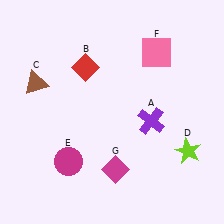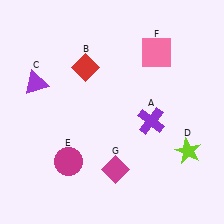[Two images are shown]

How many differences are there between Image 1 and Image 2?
There is 1 difference between the two images.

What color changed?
The triangle (C) changed from brown in Image 1 to purple in Image 2.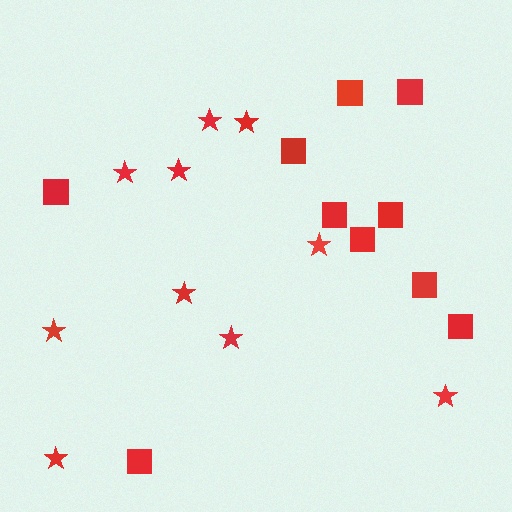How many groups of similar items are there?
There are 2 groups: one group of squares (10) and one group of stars (10).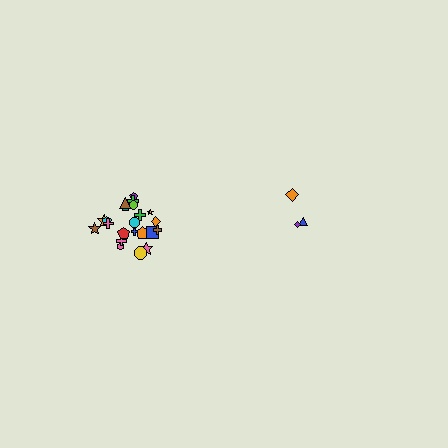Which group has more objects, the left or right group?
The left group.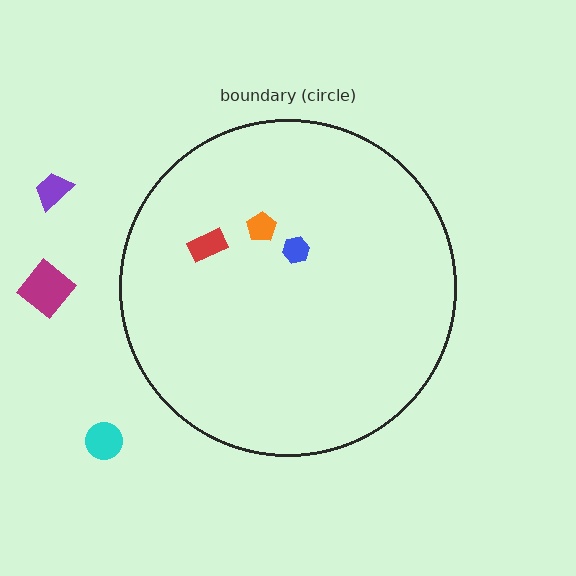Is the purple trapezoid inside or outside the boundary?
Outside.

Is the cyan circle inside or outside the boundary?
Outside.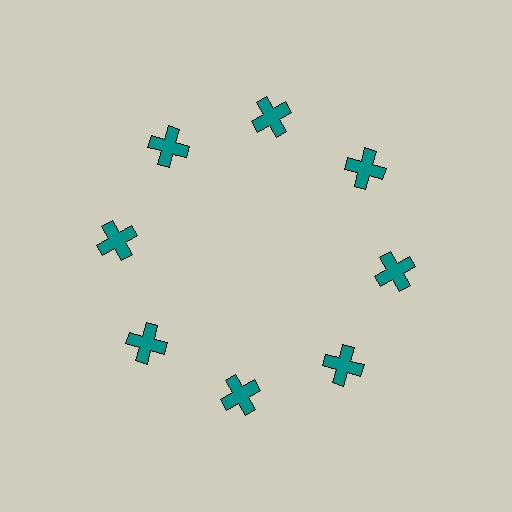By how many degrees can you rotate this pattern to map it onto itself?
The pattern maps onto itself every 45 degrees of rotation.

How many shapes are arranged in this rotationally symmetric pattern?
There are 8 shapes, arranged in 8 groups of 1.